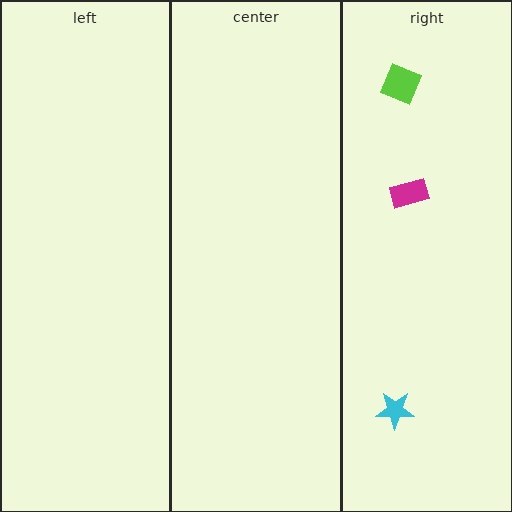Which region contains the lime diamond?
The right region.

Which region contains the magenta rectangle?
The right region.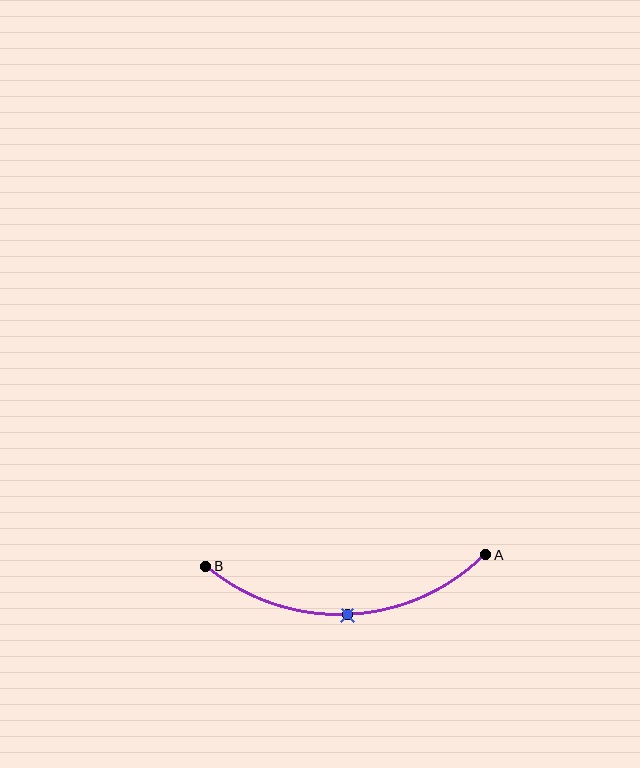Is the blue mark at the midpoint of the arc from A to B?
Yes. The blue mark lies on the arc at equal arc-length from both A and B — it is the arc midpoint.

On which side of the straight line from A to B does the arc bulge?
The arc bulges below the straight line connecting A and B.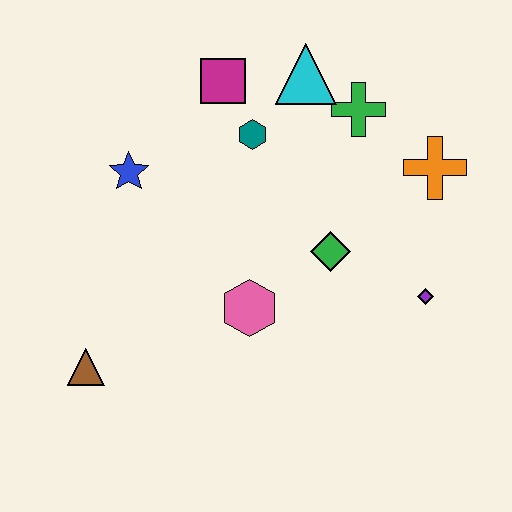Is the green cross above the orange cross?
Yes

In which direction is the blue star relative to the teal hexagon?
The blue star is to the left of the teal hexagon.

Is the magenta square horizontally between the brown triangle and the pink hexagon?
Yes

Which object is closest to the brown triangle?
The pink hexagon is closest to the brown triangle.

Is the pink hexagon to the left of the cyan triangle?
Yes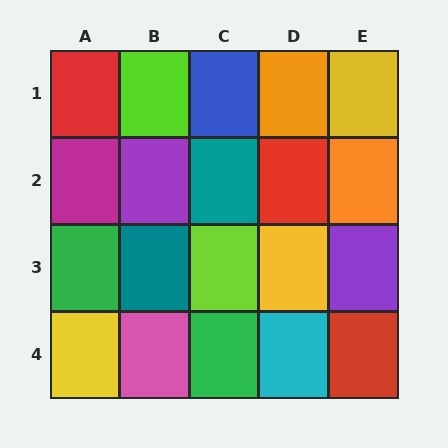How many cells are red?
3 cells are red.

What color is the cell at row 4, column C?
Green.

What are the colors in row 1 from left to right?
Red, lime, blue, orange, yellow.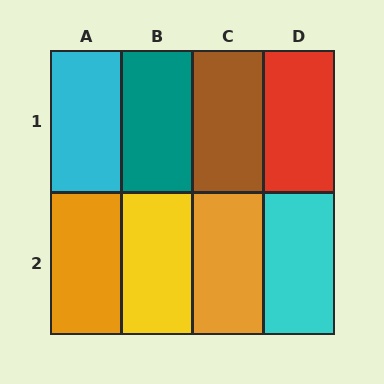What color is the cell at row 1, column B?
Teal.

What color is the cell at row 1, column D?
Red.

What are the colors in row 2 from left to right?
Orange, yellow, orange, cyan.